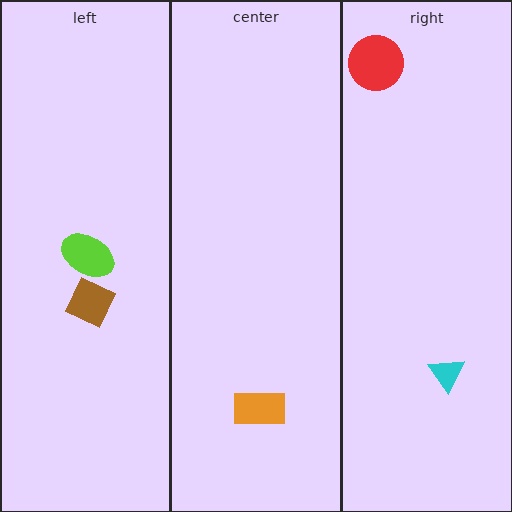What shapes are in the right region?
The red circle, the cyan triangle.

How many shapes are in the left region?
2.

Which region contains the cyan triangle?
The right region.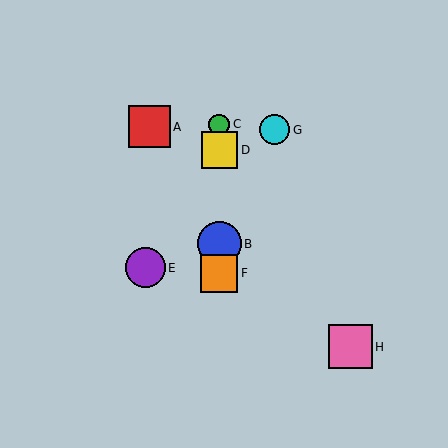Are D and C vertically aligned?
Yes, both are at x≈219.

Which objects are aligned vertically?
Objects B, C, D, F are aligned vertically.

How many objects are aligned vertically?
4 objects (B, C, D, F) are aligned vertically.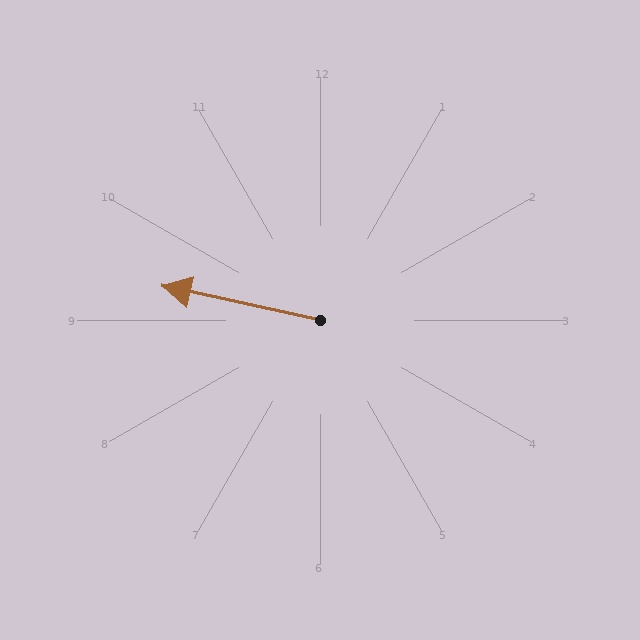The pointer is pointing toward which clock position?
Roughly 9 o'clock.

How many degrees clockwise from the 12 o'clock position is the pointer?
Approximately 282 degrees.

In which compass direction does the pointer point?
West.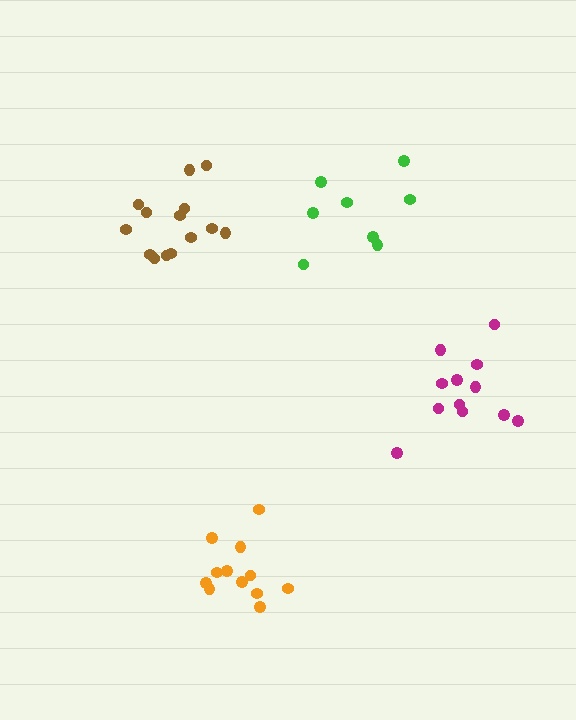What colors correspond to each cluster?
The clusters are colored: brown, green, magenta, orange.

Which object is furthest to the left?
The brown cluster is leftmost.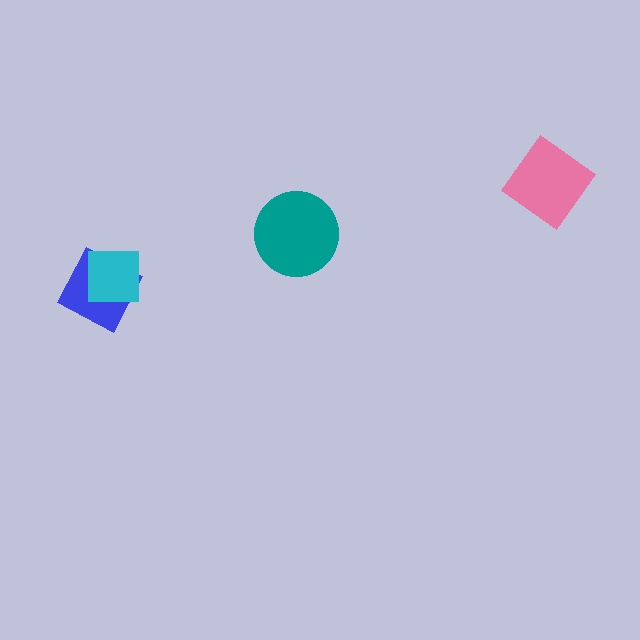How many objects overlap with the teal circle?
0 objects overlap with the teal circle.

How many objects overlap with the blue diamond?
1 object overlaps with the blue diamond.